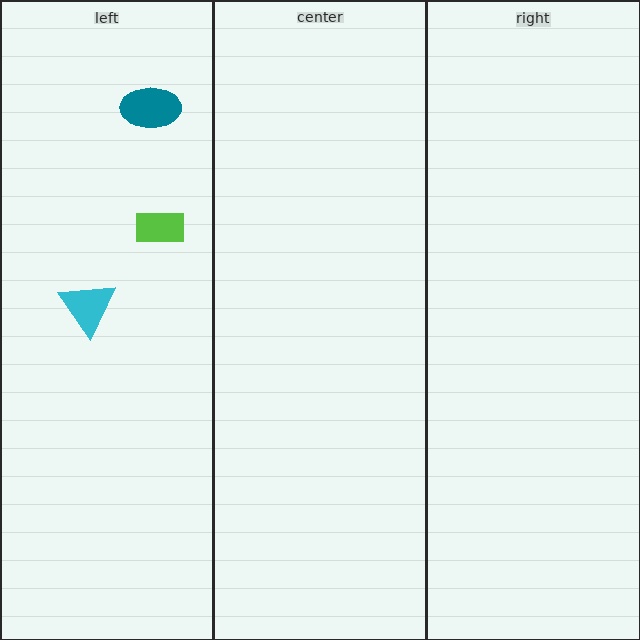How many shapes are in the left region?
3.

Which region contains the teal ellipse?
The left region.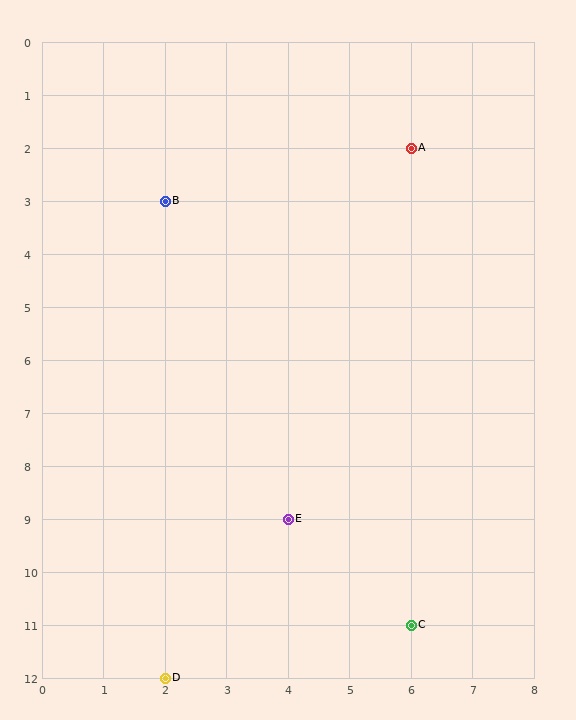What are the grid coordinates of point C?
Point C is at grid coordinates (6, 11).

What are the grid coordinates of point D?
Point D is at grid coordinates (2, 12).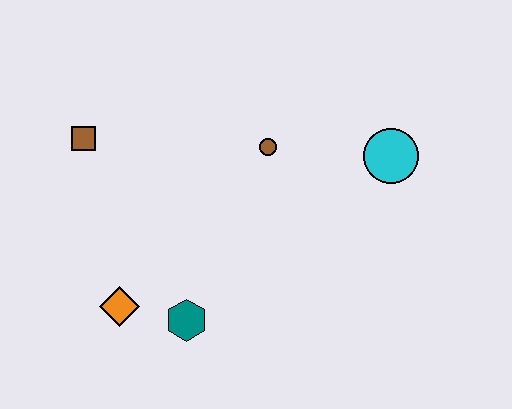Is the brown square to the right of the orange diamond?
No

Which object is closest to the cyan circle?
The brown circle is closest to the cyan circle.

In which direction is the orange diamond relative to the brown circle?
The orange diamond is below the brown circle.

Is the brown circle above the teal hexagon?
Yes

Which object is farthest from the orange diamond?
The cyan circle is farthest from the orange diamond.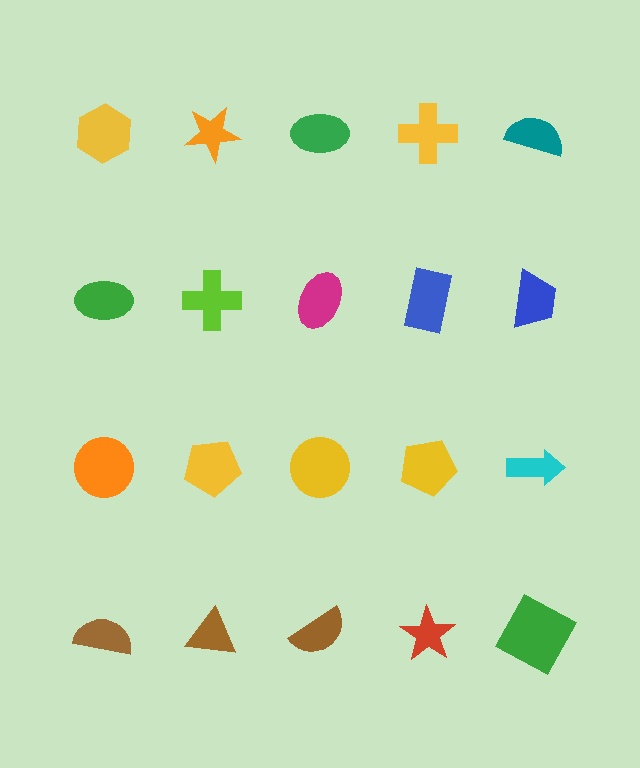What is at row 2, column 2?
A lime cross.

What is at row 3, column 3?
A yellow circle.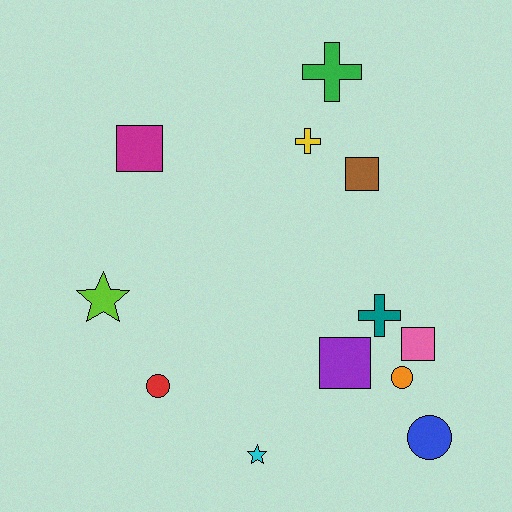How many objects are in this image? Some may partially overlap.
There are 12 objects.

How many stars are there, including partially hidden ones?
There are 2 stars.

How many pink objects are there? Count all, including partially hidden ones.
There is 1 pink object.